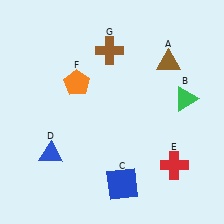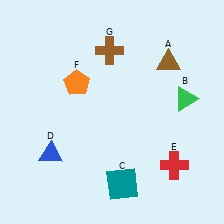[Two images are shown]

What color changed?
The square (C) changed from blue in Image 1 to teal in Image 2.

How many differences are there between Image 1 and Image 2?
There is 1 difference between the two images.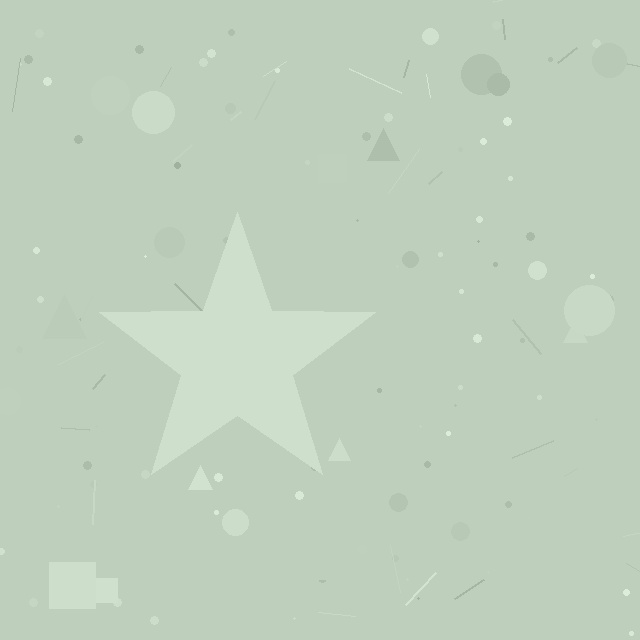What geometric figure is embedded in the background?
A star is embedded in the background.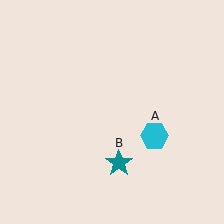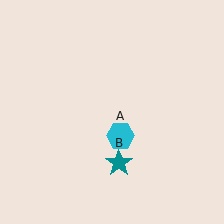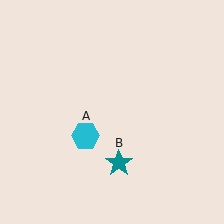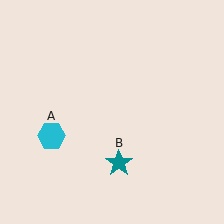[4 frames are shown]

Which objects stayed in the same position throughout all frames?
Teal star (object B) remained stationary.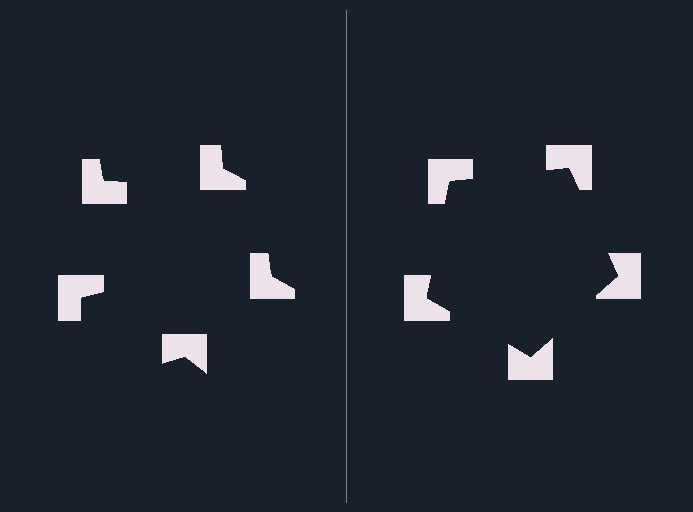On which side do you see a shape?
An illusory pentagon appears on the right side. On the left side the wedge cuts are rotated, so no coherent shape forms.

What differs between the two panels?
The notched squares are positioned identically on both sides; only the wedge orientations differ. On the right they align to a pentagon; on the left they are misaligned.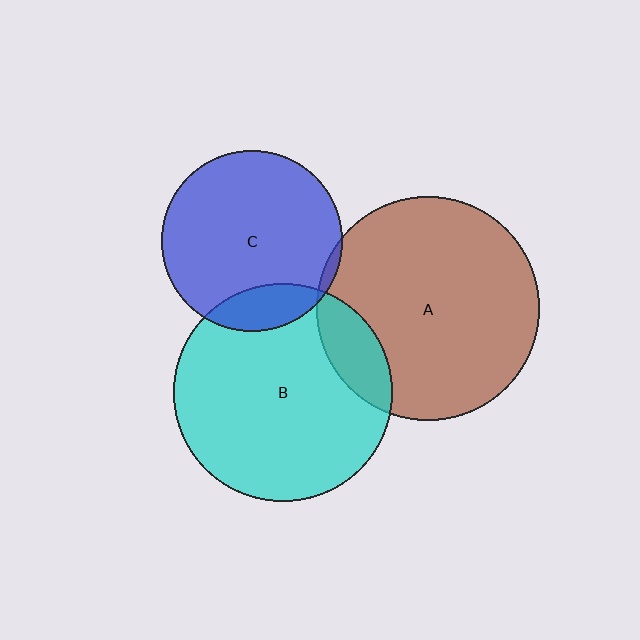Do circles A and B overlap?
Yes.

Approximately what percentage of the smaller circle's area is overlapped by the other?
Approximately 15%.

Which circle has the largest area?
Circle A (brown).